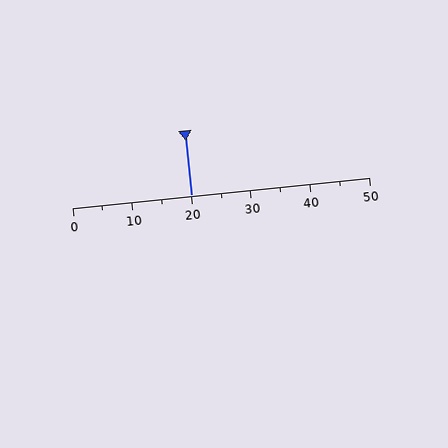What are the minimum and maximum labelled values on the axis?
The axis runs from 0 to 50.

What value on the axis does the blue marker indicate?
The marker indicates approximately 20.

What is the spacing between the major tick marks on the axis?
The major ticks are spaced 10 apart.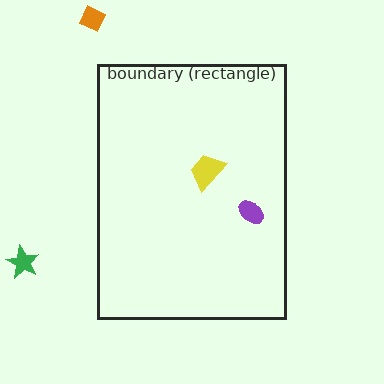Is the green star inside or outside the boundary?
Outside.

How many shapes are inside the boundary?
2 inside, 2 outside.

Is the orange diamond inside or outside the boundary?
Outside.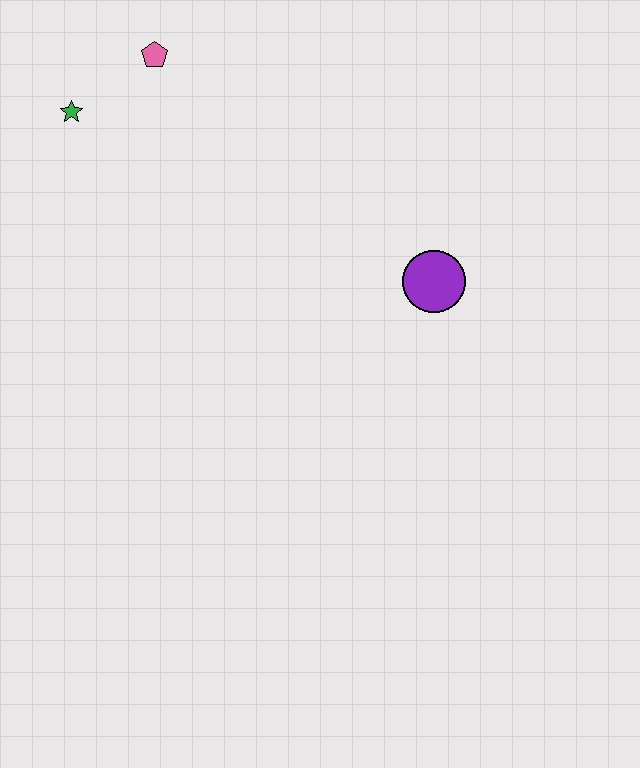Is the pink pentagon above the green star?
Yes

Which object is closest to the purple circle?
The pink pentagon is closest to the purple circle.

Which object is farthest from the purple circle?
The green star is farthest from the purple circle.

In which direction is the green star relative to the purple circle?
The green star is to the left of the purple circle.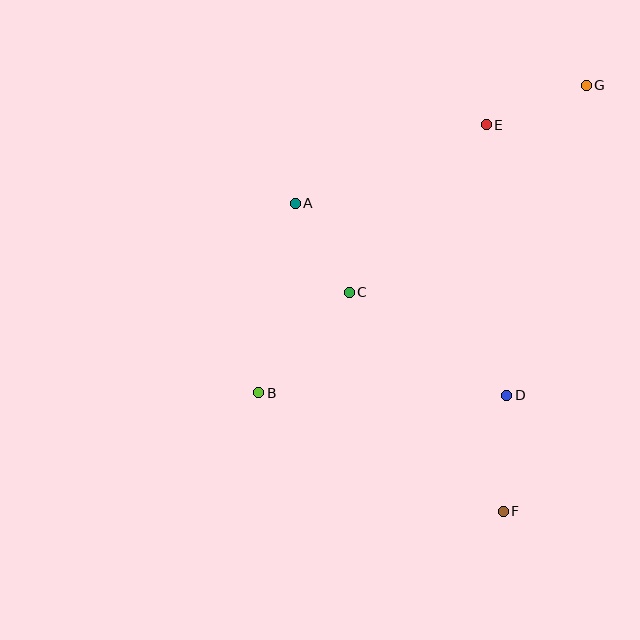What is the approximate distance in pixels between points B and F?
The distance between B and F is approximately 272 pixels.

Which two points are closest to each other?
Points A and C are closest to each other.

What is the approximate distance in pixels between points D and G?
The distance between D and G is approximately 320 pixels.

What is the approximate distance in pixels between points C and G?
The distance between C and G is approximately 314 pixels.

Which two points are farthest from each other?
Points B and G are farthest from each other.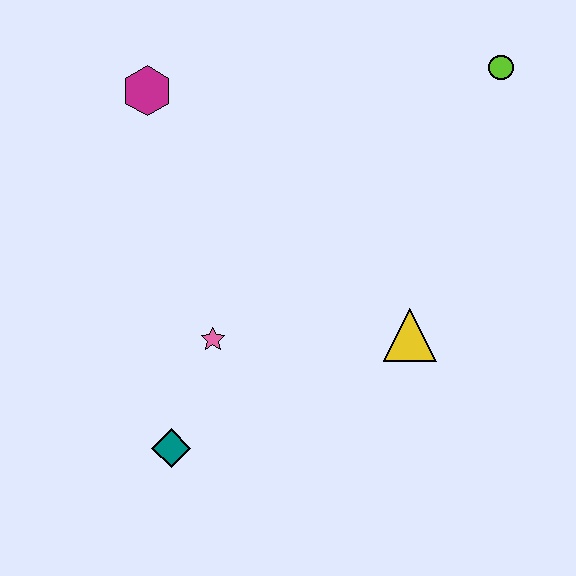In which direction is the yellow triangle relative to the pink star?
The yellow triangle is to the right of the pink star.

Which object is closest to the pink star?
The teal diamond is closest to the pink star.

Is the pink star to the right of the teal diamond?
Yes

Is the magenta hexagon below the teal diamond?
No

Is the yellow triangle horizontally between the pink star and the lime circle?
Yes